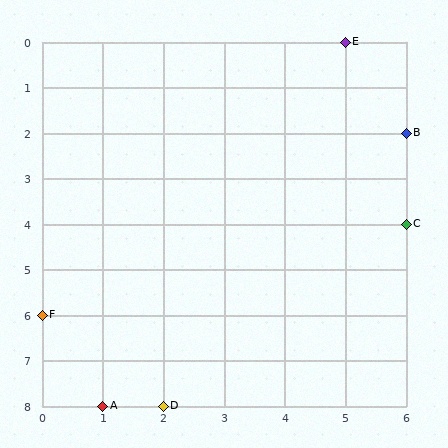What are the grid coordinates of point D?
Point D is at grid coordinates (2, 8).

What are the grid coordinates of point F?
Point F is at grid coordinates (0, 6).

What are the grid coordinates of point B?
Point B is at grid coordinates (6, 2).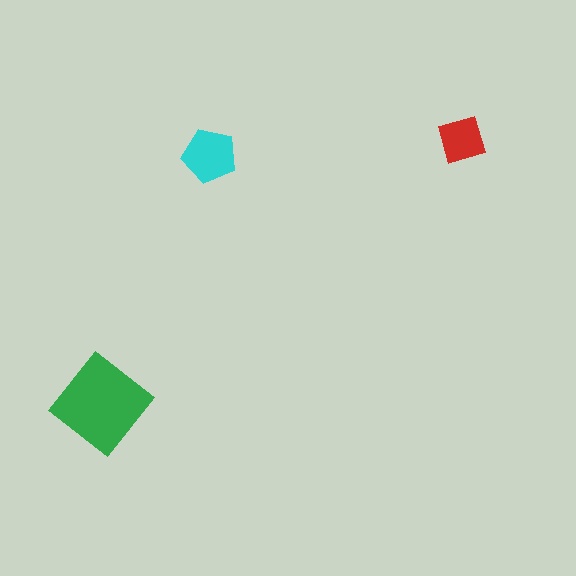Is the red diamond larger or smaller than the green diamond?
Smaller.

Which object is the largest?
The green diamond.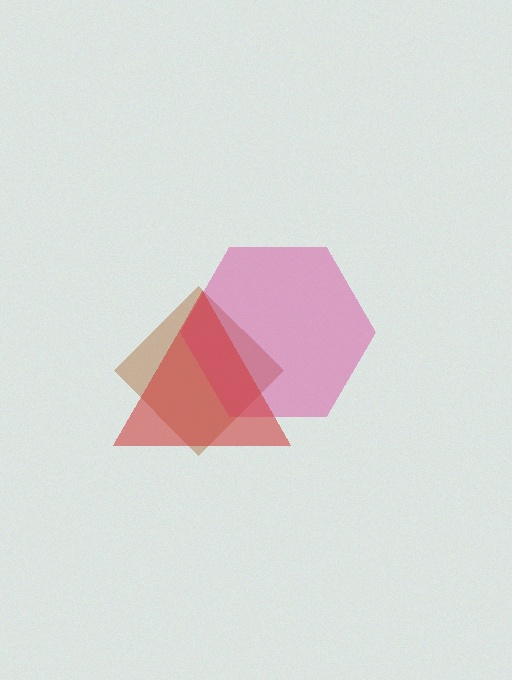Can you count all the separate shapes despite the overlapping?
Yes, there are 3 separate shapes.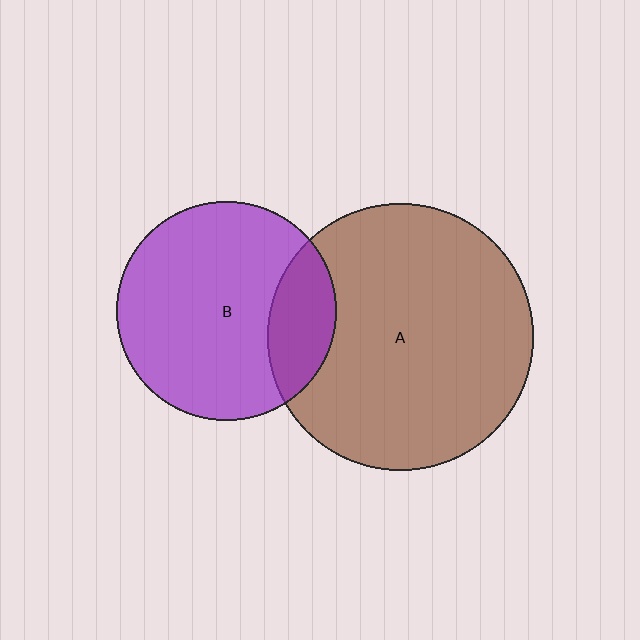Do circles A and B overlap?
Yes.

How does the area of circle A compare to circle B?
Approximately 1.5 times.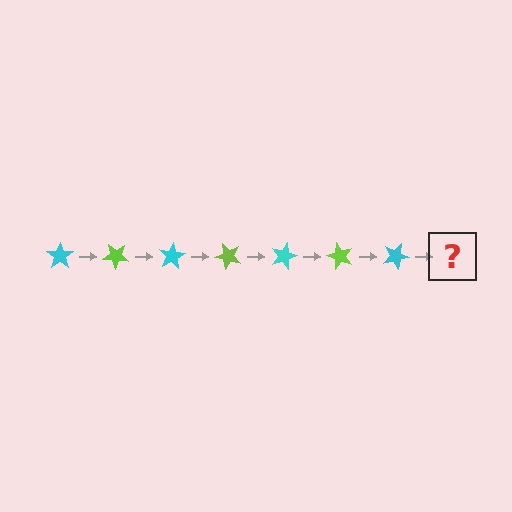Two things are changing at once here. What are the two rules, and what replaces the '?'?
The two rules are that it rotates 40 degrees each step and the color cycles through cyan and lime. The '?' should be a lime star, rotated 280 degrees from the start.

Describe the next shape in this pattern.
It should be a lime star, rotated 280 degrees from the start.